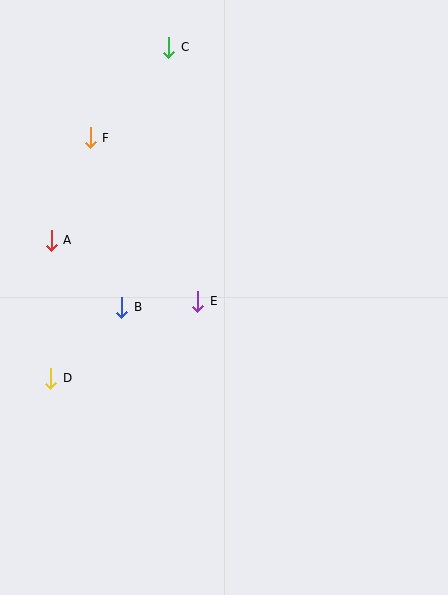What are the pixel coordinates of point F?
Point F is at (90, 138).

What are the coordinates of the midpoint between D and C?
The midpoint between D and C is at (110, 213).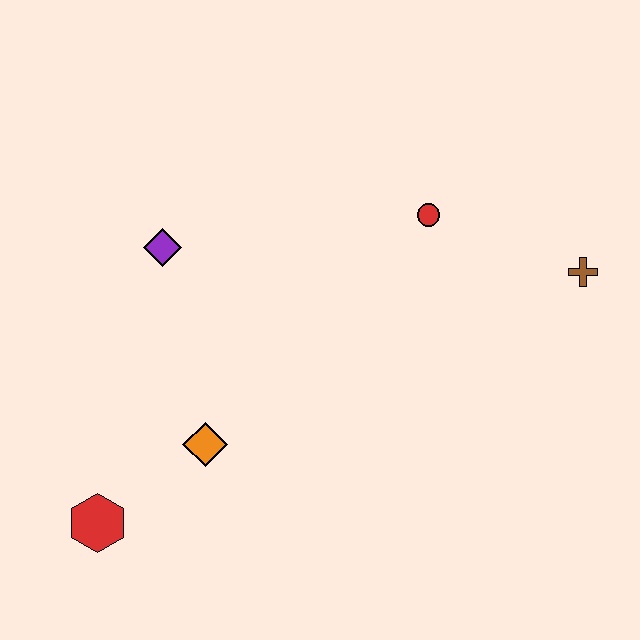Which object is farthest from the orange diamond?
The brown cross is farthest from the orange diamond.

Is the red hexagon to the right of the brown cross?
No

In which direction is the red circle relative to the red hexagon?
The red circle is to the right of the red hexagon.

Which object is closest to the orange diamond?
The red hexagon is closest to the orange diamond.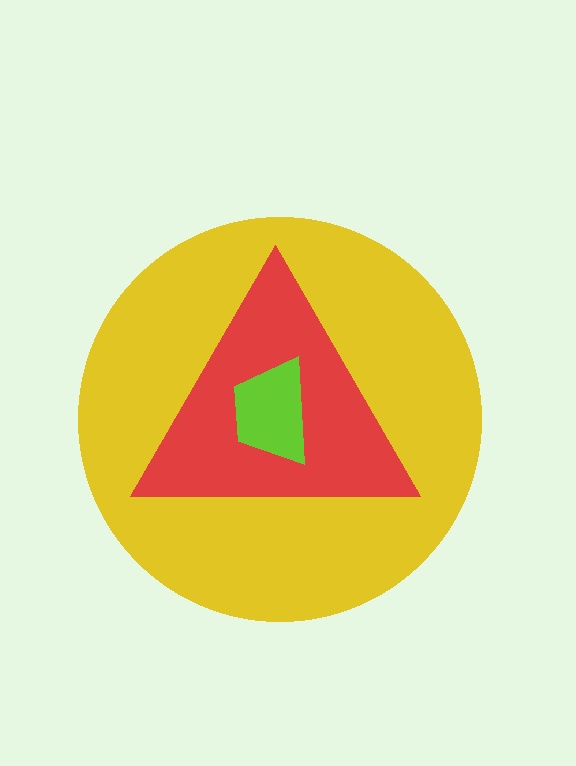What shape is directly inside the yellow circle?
The red triangle.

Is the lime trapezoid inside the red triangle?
Yes.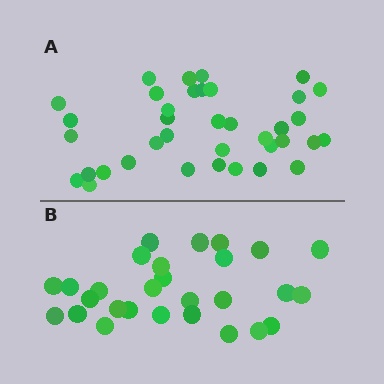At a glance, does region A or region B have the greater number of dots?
Region A (the top region) has more dots.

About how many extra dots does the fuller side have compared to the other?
Region A has roughly 8 or so more dots than region B.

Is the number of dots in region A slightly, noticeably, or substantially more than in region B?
Region A has noticeably more, but not dramatically so. The ratio is roughly 1.3 to 1.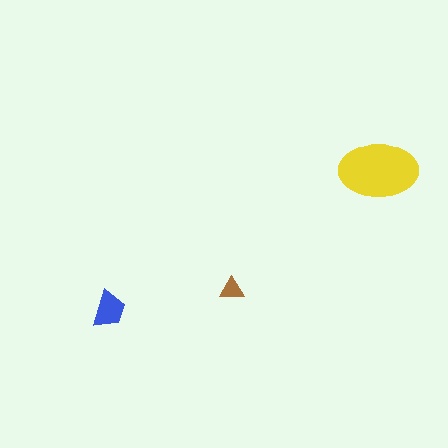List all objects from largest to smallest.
The yellow ellipse, the blue trapezoid, the brown triangle.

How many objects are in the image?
There are 3 objects in the image.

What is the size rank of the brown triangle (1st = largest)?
3rd.